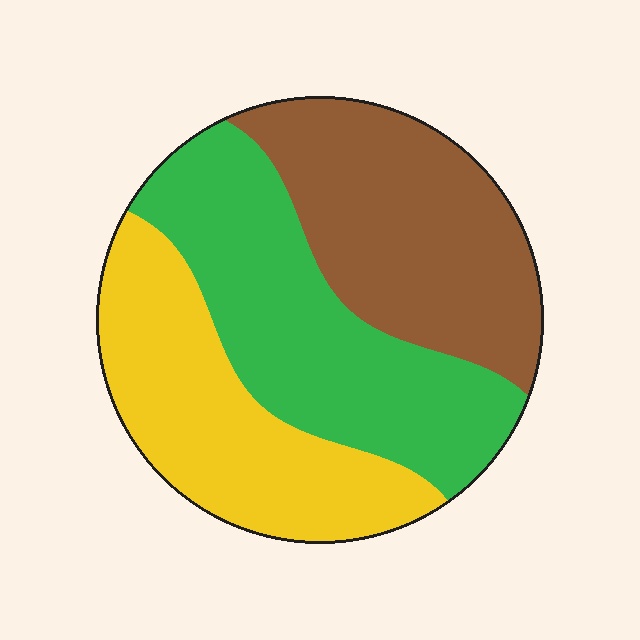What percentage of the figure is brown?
Brown takes up between a sixth and a third of the figure.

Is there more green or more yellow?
Green.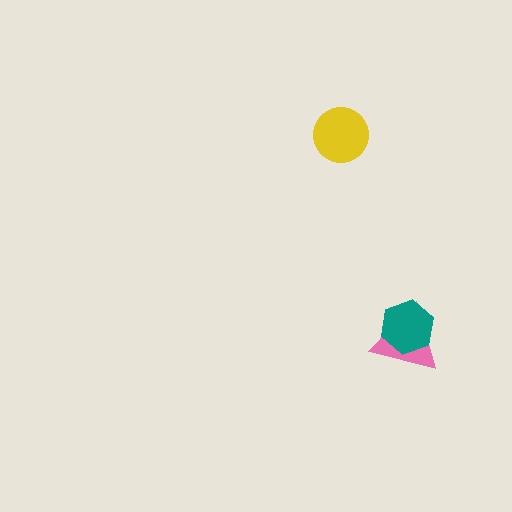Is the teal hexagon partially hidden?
No, no other shape covers it.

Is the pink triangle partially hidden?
Yes, it is partially covered by another shape.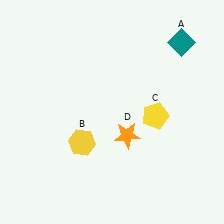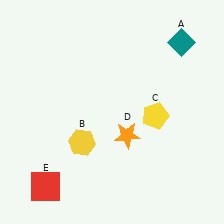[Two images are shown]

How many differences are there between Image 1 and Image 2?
There is 1 difference between the two images.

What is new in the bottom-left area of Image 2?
A red square (E) was added in the bottom-left area of Image 2.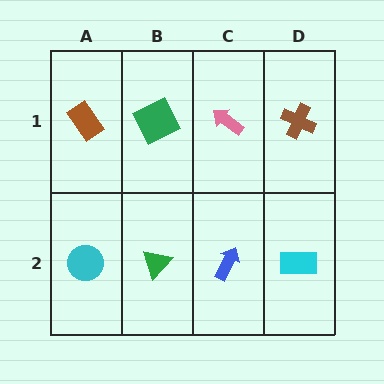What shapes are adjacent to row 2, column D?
A brown cross (row 1, column D), a blue arrow (row 2, column C).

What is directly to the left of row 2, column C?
A green triangle.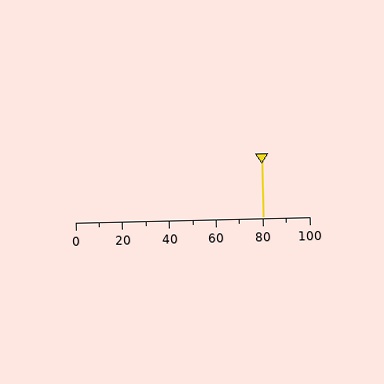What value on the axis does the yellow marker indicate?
The marker indicates approximately 80.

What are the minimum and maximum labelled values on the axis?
The axis runs from 0 to 100.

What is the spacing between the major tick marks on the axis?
The major ticks are spaced 20 apart.